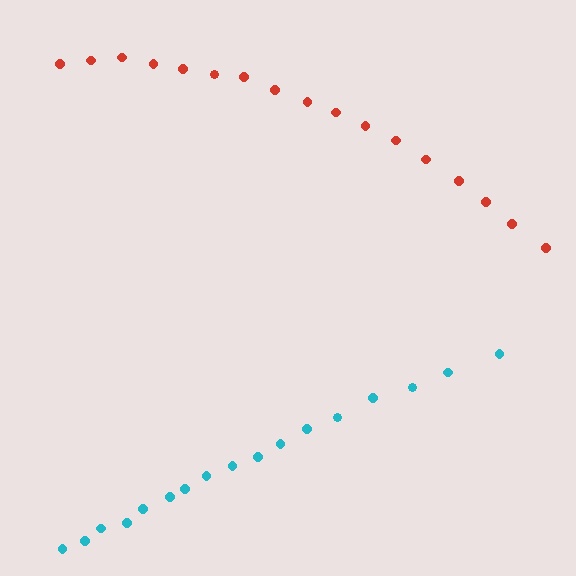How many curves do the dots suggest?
There are 2 distinct paths.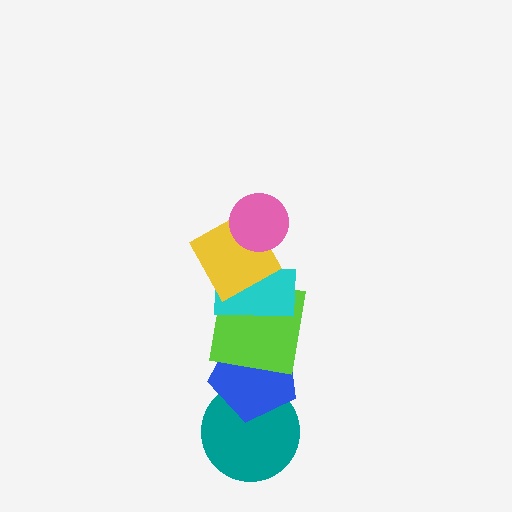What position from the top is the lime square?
The lime square is 4th from the top.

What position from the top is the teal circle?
The teal circle is 6th from the top.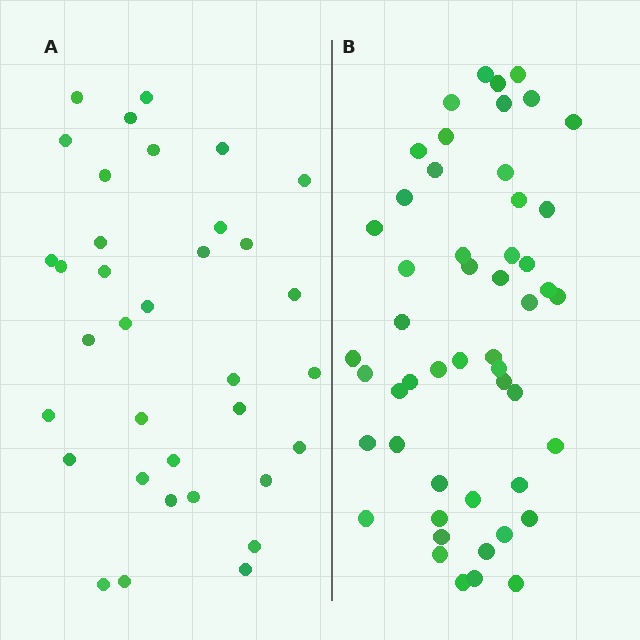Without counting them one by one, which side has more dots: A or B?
Region B (the right region) has more dots.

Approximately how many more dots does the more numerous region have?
Region B has approximately 15 more dots than region A.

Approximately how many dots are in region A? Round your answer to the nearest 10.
About 40 dots. (The exact count is 35, which rounds to 40.)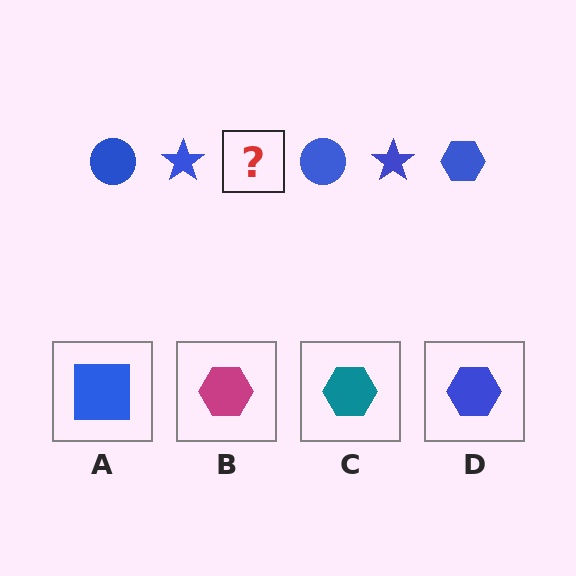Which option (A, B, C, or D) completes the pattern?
D.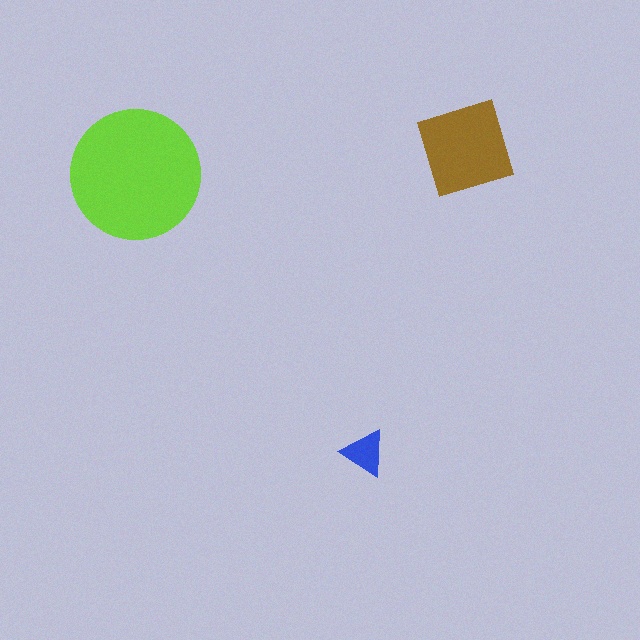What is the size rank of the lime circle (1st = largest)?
1st.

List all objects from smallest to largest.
The blue triangle, the brown square, the lime circle.